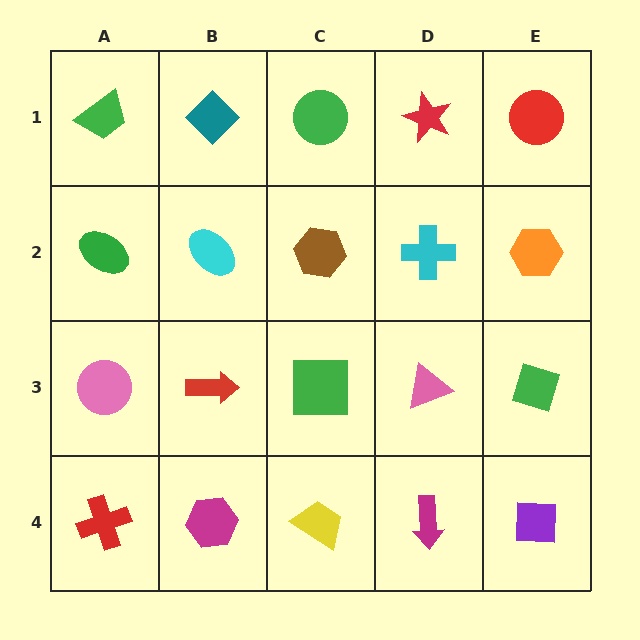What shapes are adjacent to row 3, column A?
A green ellipse (row 2, column A), a red cross (row 4, column A), a red arrow (row 3, column B).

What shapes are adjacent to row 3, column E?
An orange hexagon (row 2, column E), a purple square (row 4, column E), a pink triangle (row 3, column D).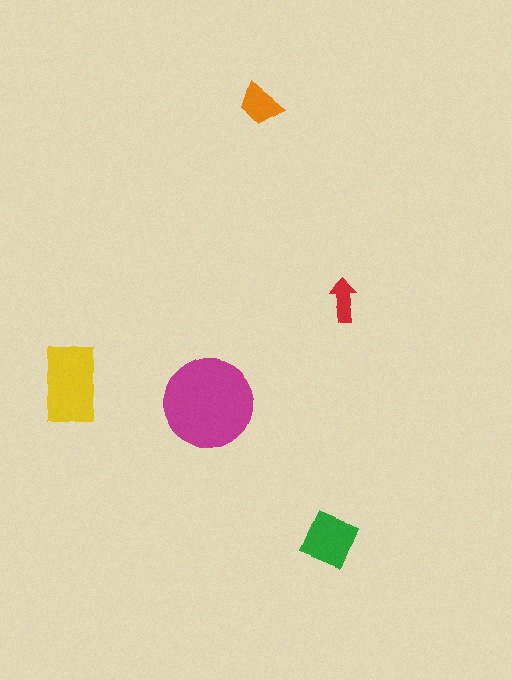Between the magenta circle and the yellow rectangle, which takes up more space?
The magenta circle.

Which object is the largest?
The magenta circle.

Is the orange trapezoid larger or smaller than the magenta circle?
Smaller.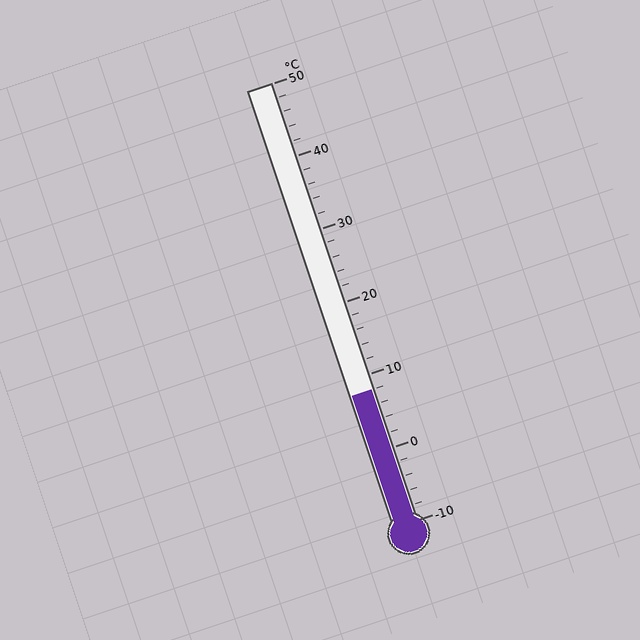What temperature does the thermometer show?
The thermometer shows approximately 8°C.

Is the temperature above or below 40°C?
The temperature is below 40°C.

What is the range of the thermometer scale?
The thermometer scale ranges from -10°C to 50°C.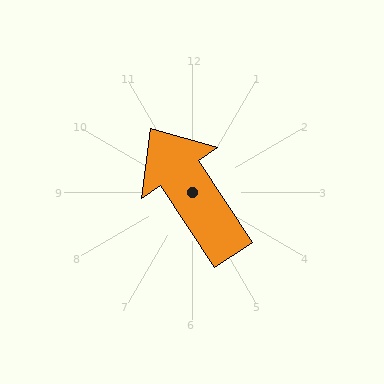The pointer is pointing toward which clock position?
Roughly 11 o'clock.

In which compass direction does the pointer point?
Northwest.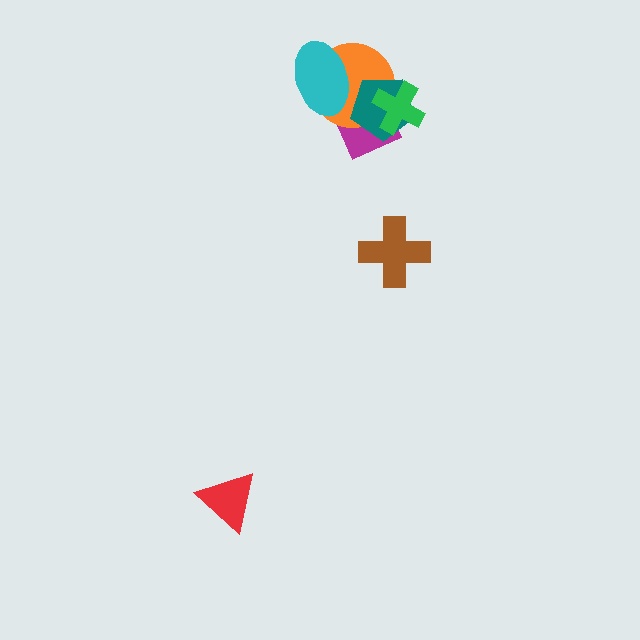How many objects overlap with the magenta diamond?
4 objects overlap with the magenta diamond.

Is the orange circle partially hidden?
Yes, it is partially covered by another shape.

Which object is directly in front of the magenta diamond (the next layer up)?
The orange circle is directly in front of the magenta diamond.